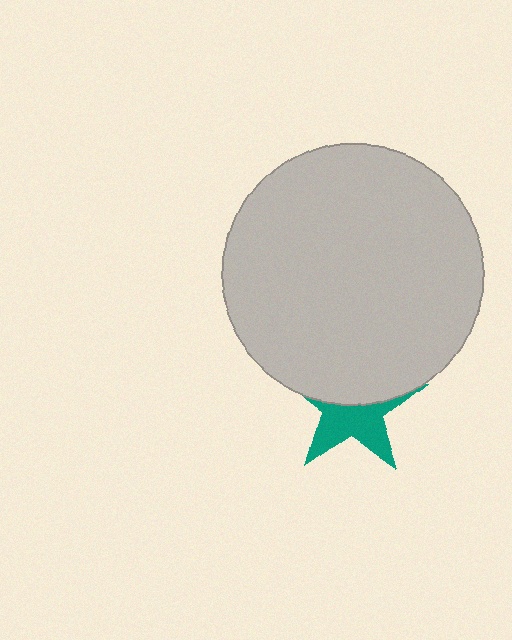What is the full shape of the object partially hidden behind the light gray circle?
The partially hidden object is a teal star.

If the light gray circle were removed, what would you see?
You would see the complete teal star.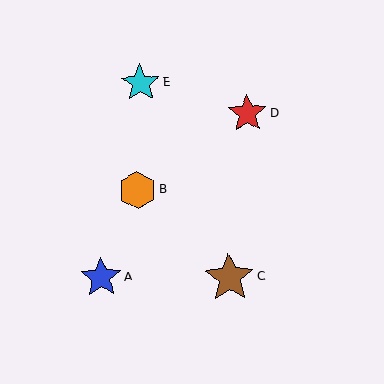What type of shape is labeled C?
Shape C is a brown star.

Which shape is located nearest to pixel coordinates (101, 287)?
The blue star (labeled A) at (101, 277) is nearest to that location.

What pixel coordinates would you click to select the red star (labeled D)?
Click at (247, 114) to select the red star D.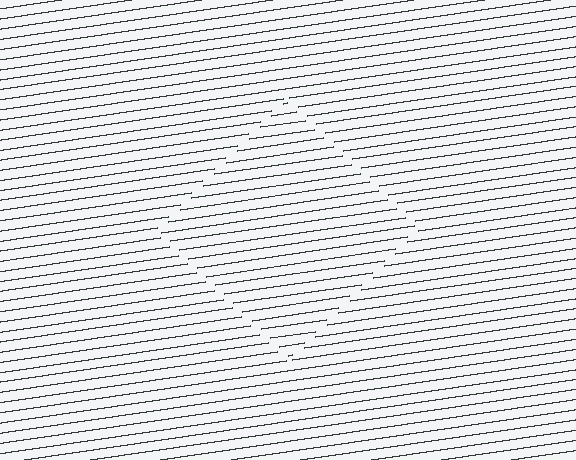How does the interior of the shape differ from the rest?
The interior of the shape contains the same grating, shifted by half a period — the contour is defined by the phase discontinuity where line-ends from the inner and outer gratings abut.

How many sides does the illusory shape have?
4 sides — the line-ends trace a square.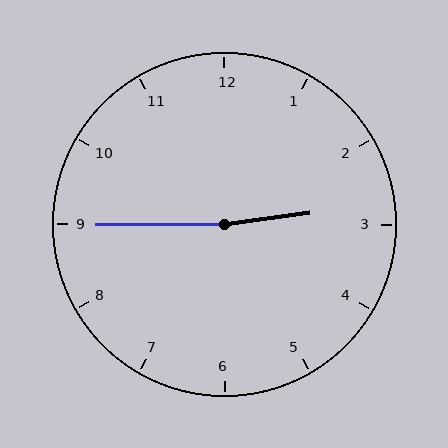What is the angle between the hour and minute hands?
Approximately 172 degrees.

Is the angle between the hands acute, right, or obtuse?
It is obtuse.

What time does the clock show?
2:45.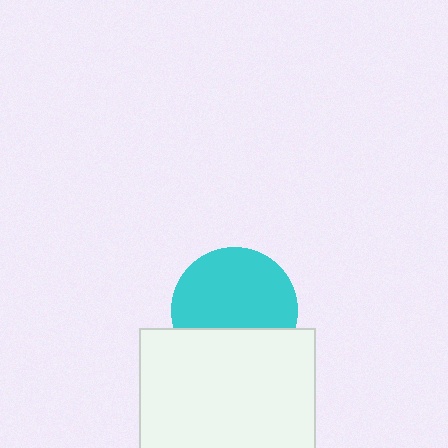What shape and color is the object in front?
The object in front is a white rectangle.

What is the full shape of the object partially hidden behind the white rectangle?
The partially hidden object is a cyan circle.